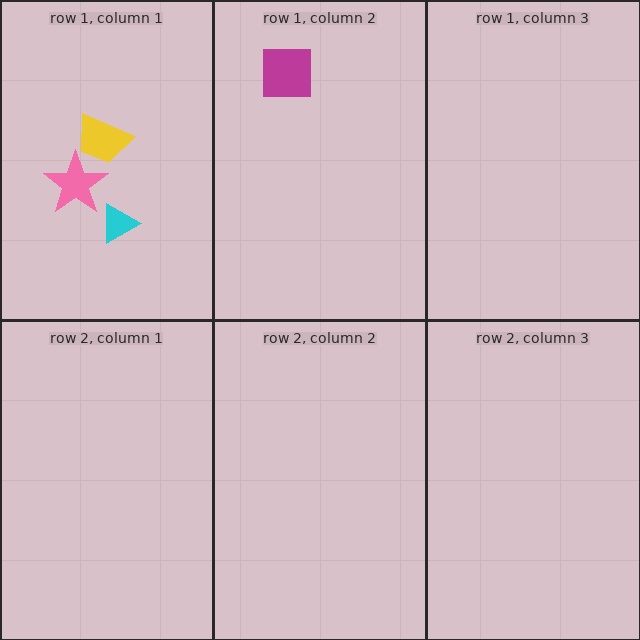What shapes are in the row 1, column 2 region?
The magenta square.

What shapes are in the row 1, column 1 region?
The yellow trapezoid, the pink star, the cyan triangle.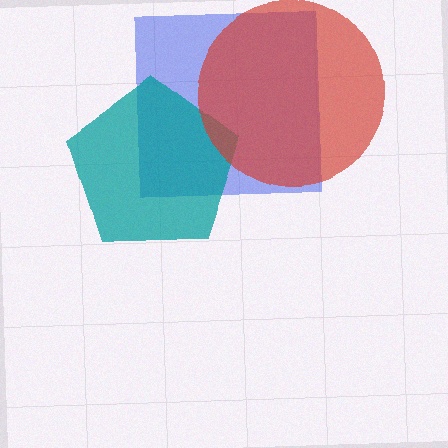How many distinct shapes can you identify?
There are 3 distinct shapes: a blue square, a teal pentagon, a red circle.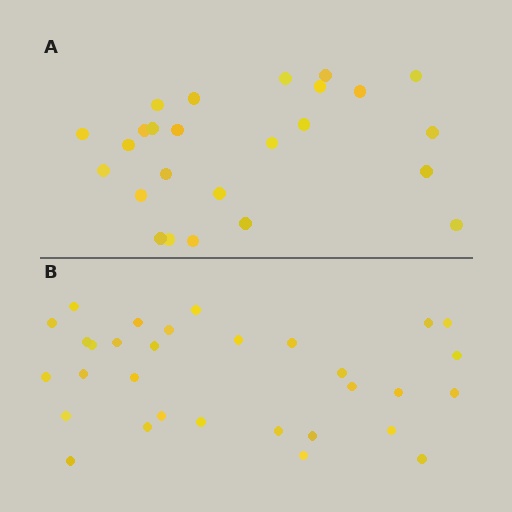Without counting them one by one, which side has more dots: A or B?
Region B (the bottom region) has more dots.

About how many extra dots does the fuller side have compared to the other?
Region B has about 6 more dots than region A.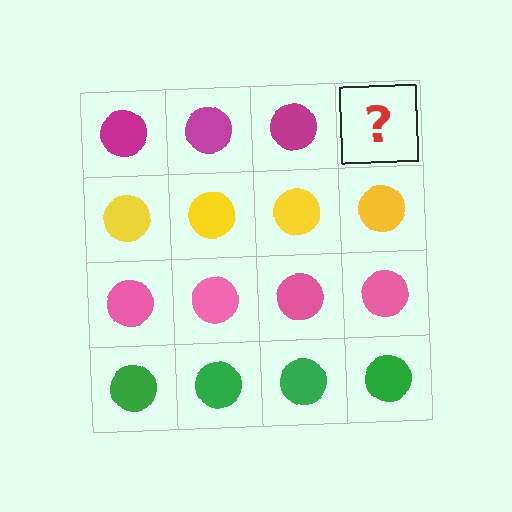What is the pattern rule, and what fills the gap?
The rule is that each row has a consistent color. The gap should be filled with a magenta circle.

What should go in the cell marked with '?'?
The missing cell should contain a magenta circle.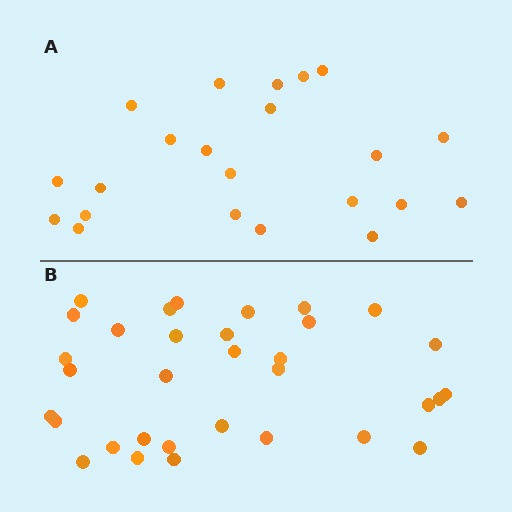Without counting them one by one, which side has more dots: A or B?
Region B (the bottom region) has more dots.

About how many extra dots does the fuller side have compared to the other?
Region B has roughly 12 or so more dots than region A.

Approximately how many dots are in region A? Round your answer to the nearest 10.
About 20 dots. (The exact count is 22, which rounds to 20.)